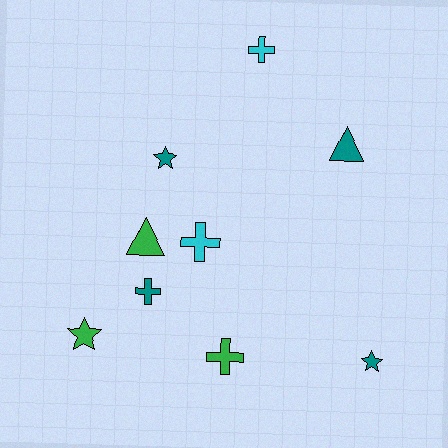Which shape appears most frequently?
Cross, with 4 objects.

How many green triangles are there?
There is 1 green triangle.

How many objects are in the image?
There are 9 objects.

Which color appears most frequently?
Teal, with 4 objects.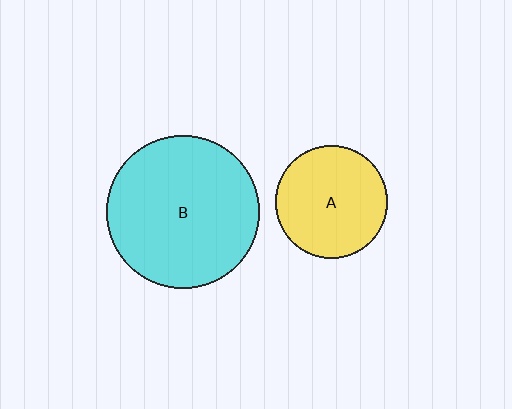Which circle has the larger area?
Circle B (cyan).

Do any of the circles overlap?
No, none of the circles overlap.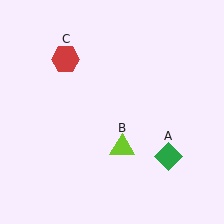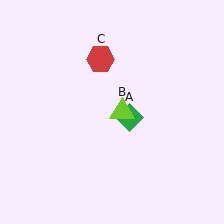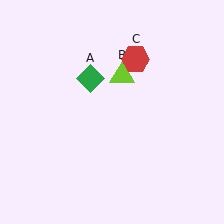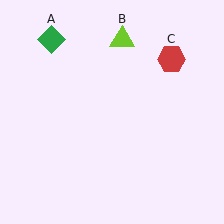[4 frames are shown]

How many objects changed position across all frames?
3 objects changed position: green diamond (object A), lime triangle (object B), red hexagon (object C).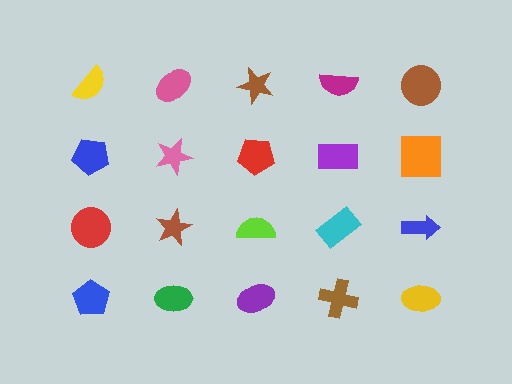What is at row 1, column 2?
A pink ellipse.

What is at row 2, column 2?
A pink star.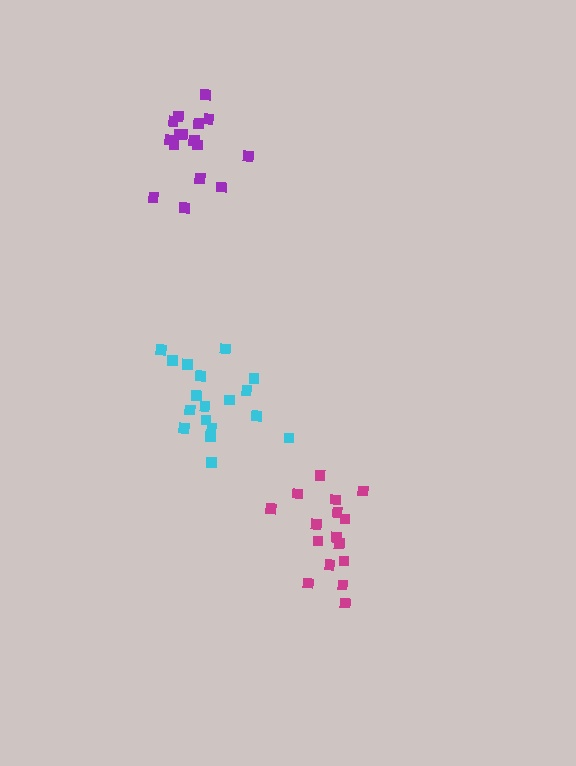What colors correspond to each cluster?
The clusters are colored: purple, magenta, cyan.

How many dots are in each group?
Group 1: 16 dots, Group 2: 16 dots, Group 3: 18 dots (50 total).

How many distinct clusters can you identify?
There are 3 distinct clusters.